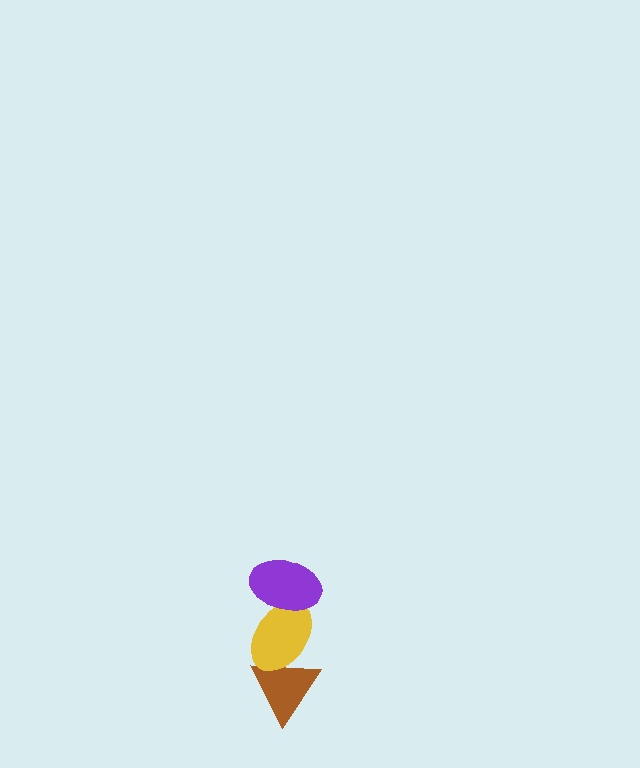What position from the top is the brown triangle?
The brown triangle is 3rd from the top.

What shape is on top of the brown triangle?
The yellow ellipse is on top of the brown triangle.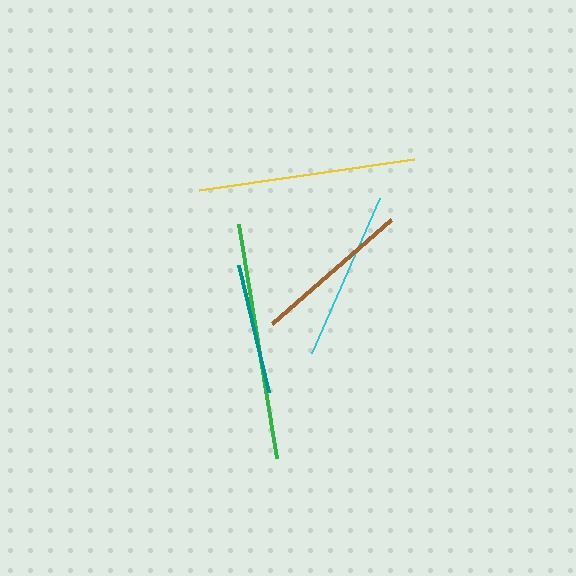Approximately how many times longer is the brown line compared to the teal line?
The brown line is approximately 1.2 times the length of the teal line.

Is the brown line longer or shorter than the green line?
The green line is longer than the brown line.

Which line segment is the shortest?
The teal line is the shortest at approximately 131 pixels.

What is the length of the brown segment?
The brown segment is approximately 159 pixels long.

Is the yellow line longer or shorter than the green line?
The green line is longer than the yellow line.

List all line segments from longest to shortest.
From longest to shortest: green, yellow, cyan, brown, teal.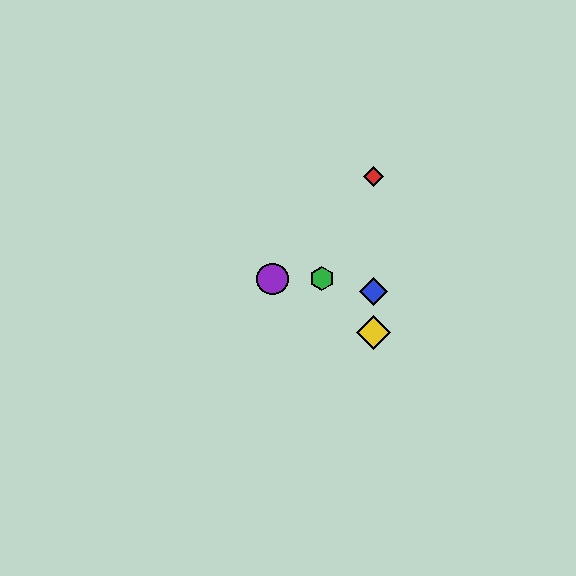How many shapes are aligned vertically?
3 shapes (the red diamond, the blue diamond, the yellow diamond) are aligned vertically.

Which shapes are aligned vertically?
The red diamond, the blue diamond, the yellow diamond are aligned vertically.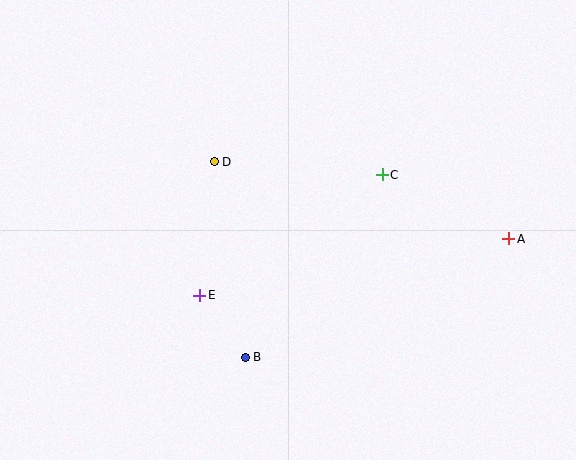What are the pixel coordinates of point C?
Point C is at (382, 175).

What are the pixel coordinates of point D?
Point D is at (214, 162).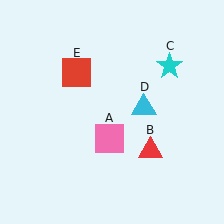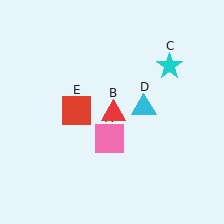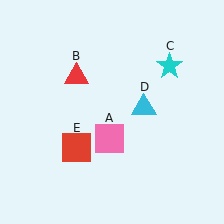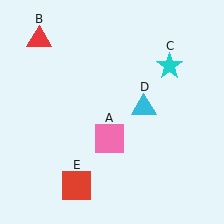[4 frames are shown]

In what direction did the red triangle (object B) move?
The red triangle (object B) moved up and to the left.